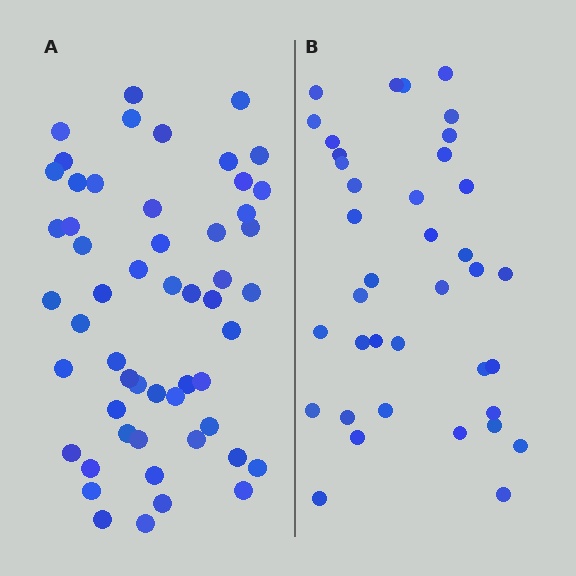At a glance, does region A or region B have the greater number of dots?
Region A (the left region) has more dots.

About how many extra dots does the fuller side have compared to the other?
Region A has approximately 15 more dots than region B.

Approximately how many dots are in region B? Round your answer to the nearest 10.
About 40 dots. (The exact count is 38, which rounds to 40.)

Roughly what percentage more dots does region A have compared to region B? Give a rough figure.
About 40% more.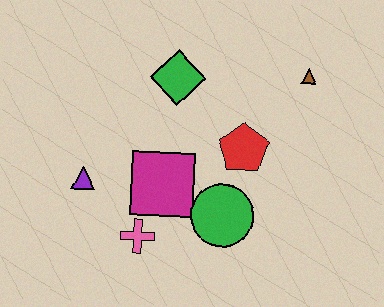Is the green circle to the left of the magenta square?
No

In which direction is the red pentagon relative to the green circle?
The red pentagon is above the green circle.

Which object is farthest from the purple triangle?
The brown triangle is farthest from the purple triangle.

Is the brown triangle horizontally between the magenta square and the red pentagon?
No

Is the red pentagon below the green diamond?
Yes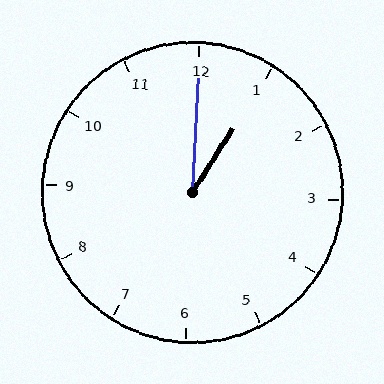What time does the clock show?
1:00.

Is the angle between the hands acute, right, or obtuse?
It is acute.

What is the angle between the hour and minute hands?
Approximately 30 degrees.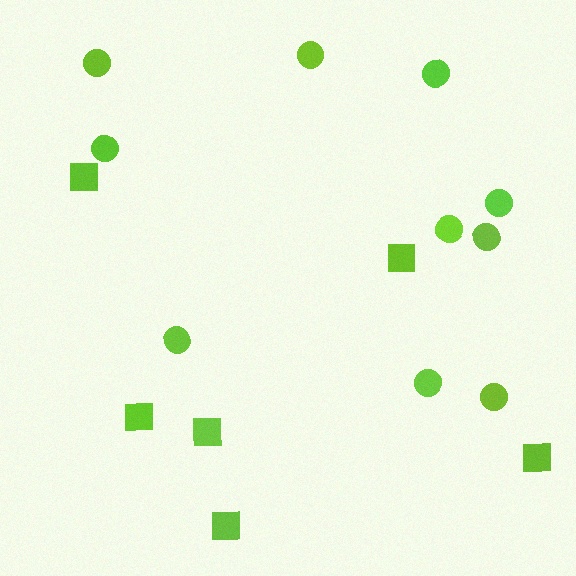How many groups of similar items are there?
There are 2 groups: one group of squares (6) and one group of circles (10).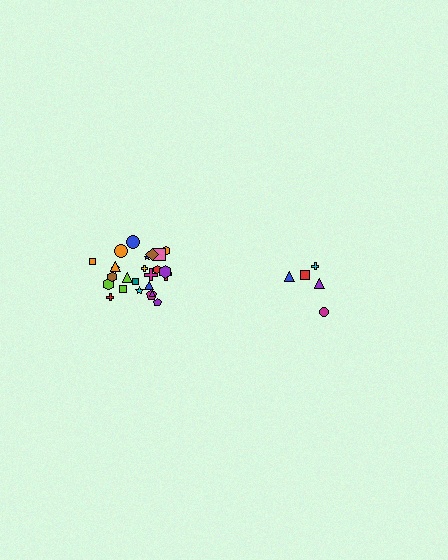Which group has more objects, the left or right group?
The left group.